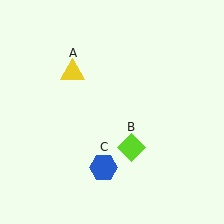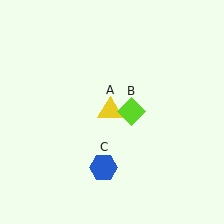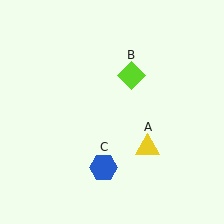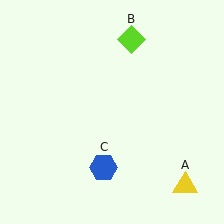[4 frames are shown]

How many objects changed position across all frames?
2 objects changed position: yellow triangle (object A), lime diamond (object B).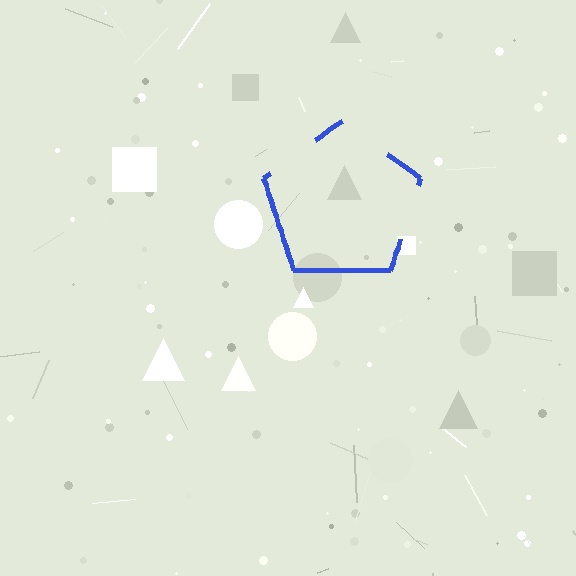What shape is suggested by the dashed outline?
The dashed outline suggests a pentagon.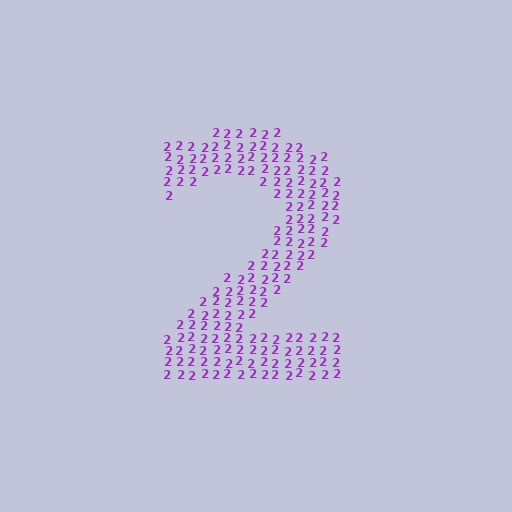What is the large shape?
The large shape is the digit 2.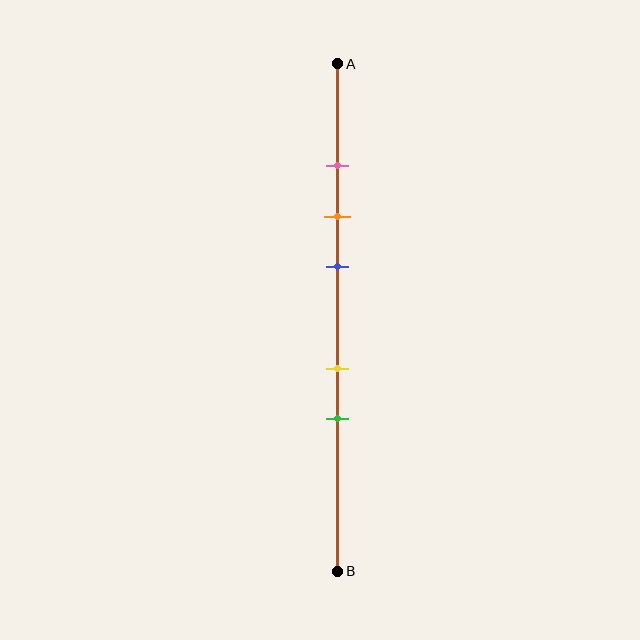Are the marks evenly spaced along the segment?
No, the marks are not evenly spaced.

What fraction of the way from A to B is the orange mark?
The orange mark is approximately 30% (0.3) of the way from A to B.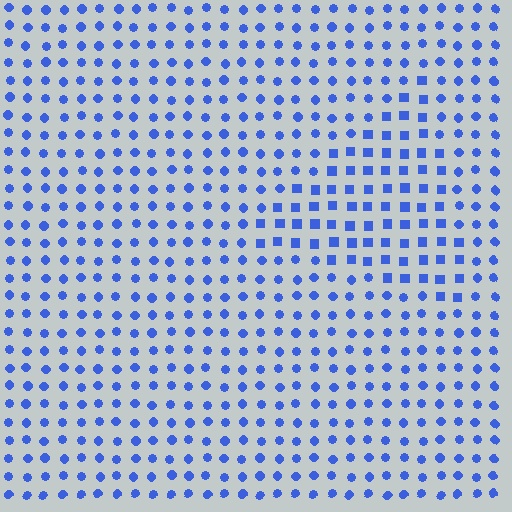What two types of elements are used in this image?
The image uses squares inside the triangle region and circles outside it.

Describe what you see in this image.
The image is filled with small blue elements arranged in a uniform grid. A triangle-shaped region contains squares, while the surrounding area contains circles. The boundary is defined purely by the change in element shape.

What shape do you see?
I see a triangle.